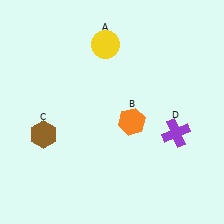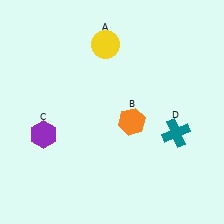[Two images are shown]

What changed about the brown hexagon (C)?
In Image 1, C is brown. In Image 2, it changed to purple.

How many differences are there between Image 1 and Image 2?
There are 2 differences between the two images.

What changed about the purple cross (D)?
In Image 1, D is purple. In Image 2, it changed to teal.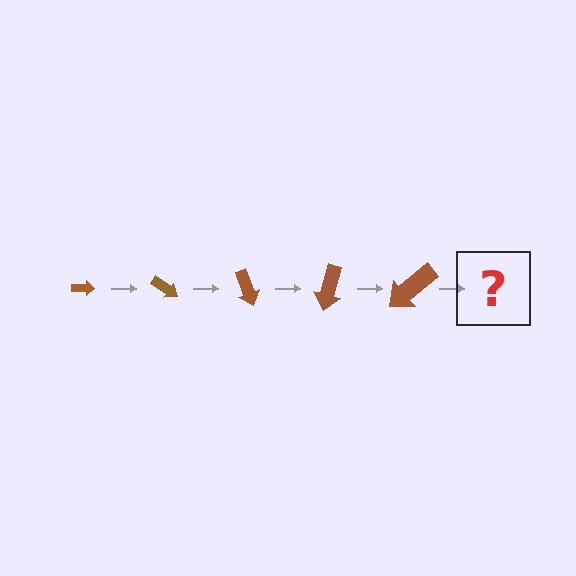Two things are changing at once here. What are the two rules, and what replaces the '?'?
The two rules are that the arrow grows larger each step and it rotates 35 degrees each step. The '?' should be an arrow, larger than the previous one and rotated 175 degrees from the start.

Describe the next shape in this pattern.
It should be an arrow, larger than the previous one and rotated 175 degrees from the start.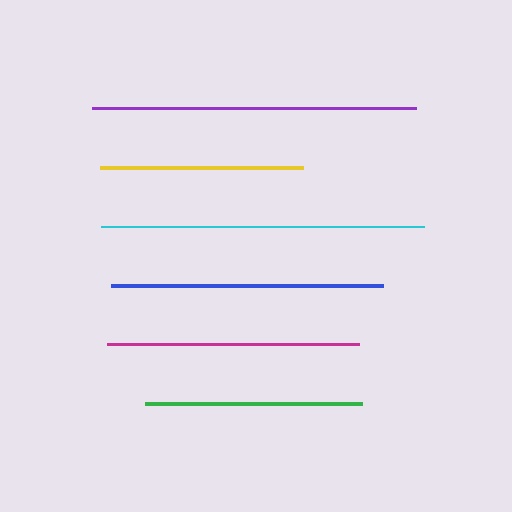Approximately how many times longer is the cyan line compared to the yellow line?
The cyan line is approximately 1.6 times the length of the yellow line.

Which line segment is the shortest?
The yellow line is the shortest at approximately 203 pixels.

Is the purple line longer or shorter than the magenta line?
The purple line is longer than the magenta line.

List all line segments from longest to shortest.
From longest to shortest: purple, cyan, blue, magenta, green, yellow.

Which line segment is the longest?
The purple line is the longest at approximately 325 pixels.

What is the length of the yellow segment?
The yellow segment is approximately 203 pixels long.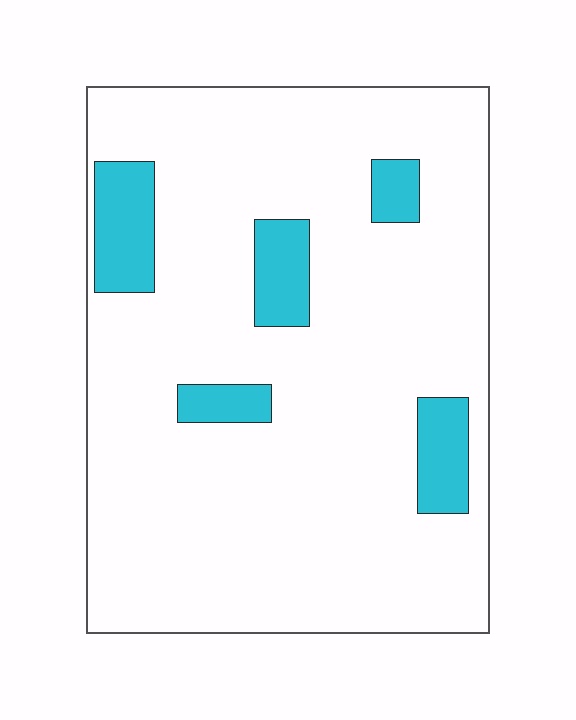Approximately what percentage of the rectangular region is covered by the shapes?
Approximately 10%.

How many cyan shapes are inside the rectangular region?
5.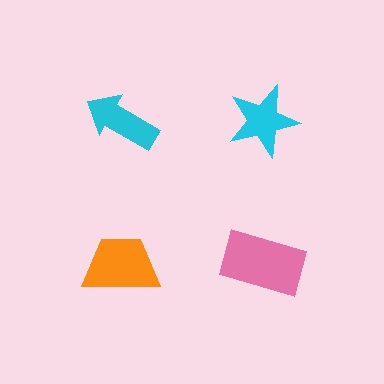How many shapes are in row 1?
2 shapes.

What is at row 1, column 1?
A cyan arrow.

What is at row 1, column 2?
A cyan star.